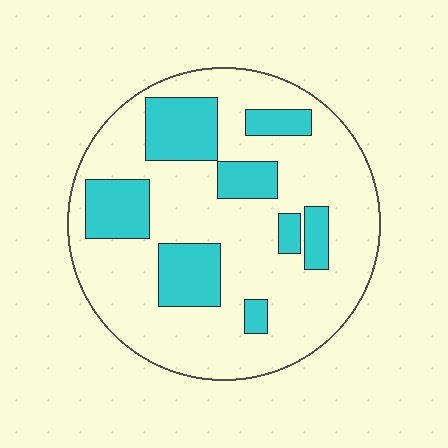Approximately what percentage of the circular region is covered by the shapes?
Approximately 25%.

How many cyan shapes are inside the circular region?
8.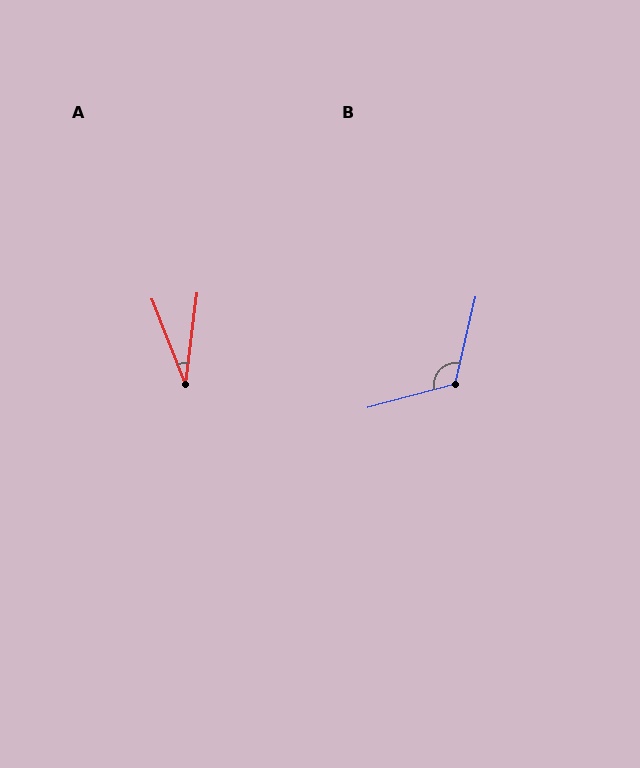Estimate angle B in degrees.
Approximately 118 degrees.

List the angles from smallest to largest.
A (29°), B (118°).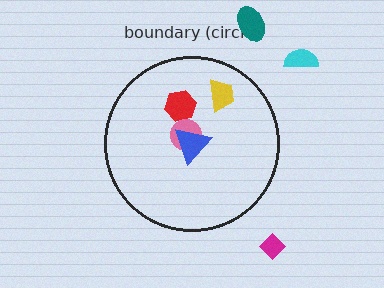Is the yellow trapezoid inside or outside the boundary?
Inside.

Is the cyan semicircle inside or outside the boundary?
Outside.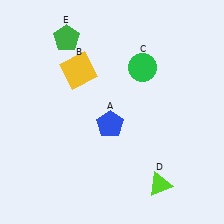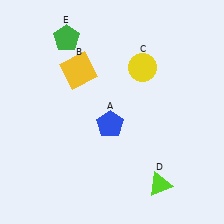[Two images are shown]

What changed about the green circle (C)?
In Image 1, C is green. In Image 2, it changed to yellow.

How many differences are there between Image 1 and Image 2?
There is 1 difference between the two images.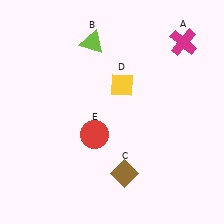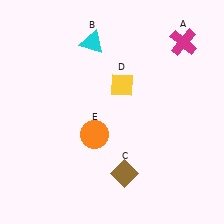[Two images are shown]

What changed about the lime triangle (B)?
In Image 1, B is lime. In Image 2, it changed to cyan.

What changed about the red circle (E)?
In Image 1, E is red. In Image 2, it changed to orange.